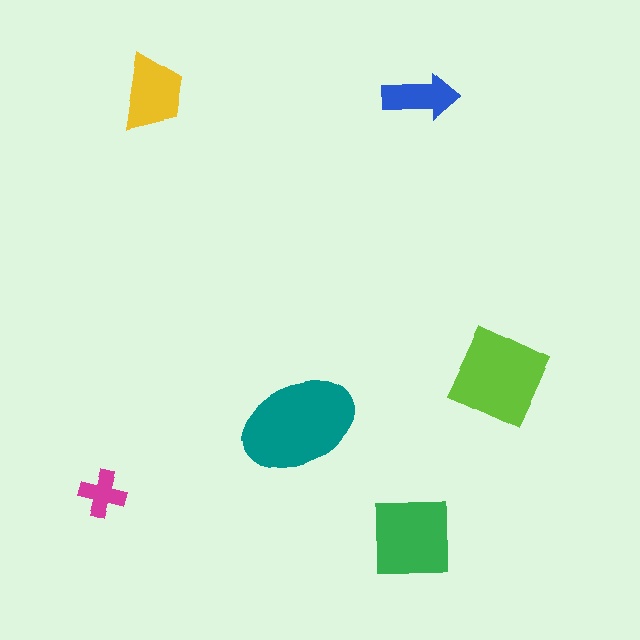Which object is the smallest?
The magenta cross.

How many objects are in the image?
There are 6 objects in the image.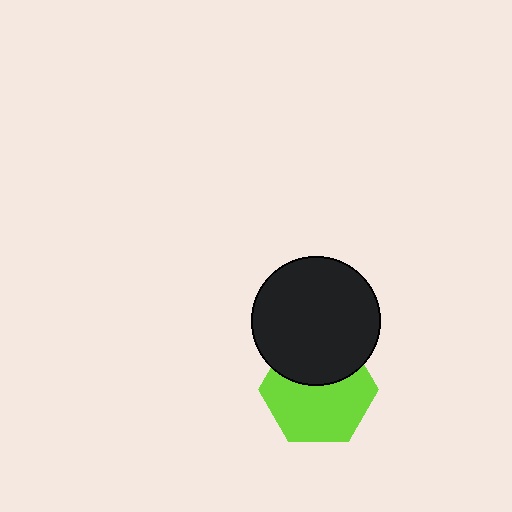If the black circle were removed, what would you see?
You would see the complete lime hexagon.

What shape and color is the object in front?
The object in front is a black circle.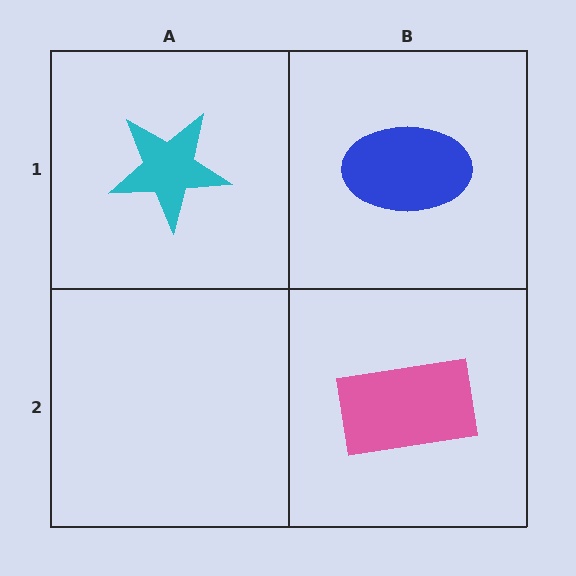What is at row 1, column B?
A blue ellipse.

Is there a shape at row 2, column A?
No, that cell is empty.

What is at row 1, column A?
A cyan star.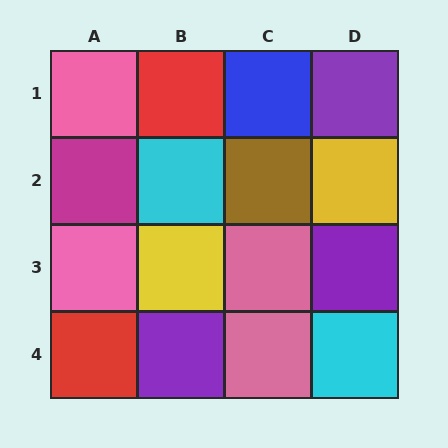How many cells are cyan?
2 cells are cyan.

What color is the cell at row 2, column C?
Brown.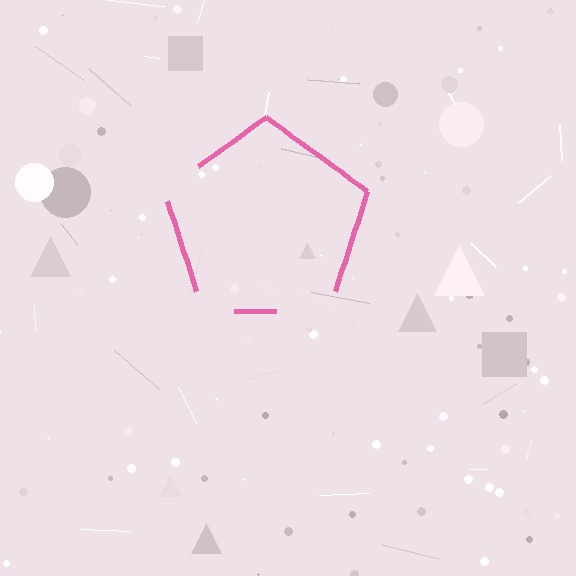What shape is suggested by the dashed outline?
The dashed outline suggests a pentagon.